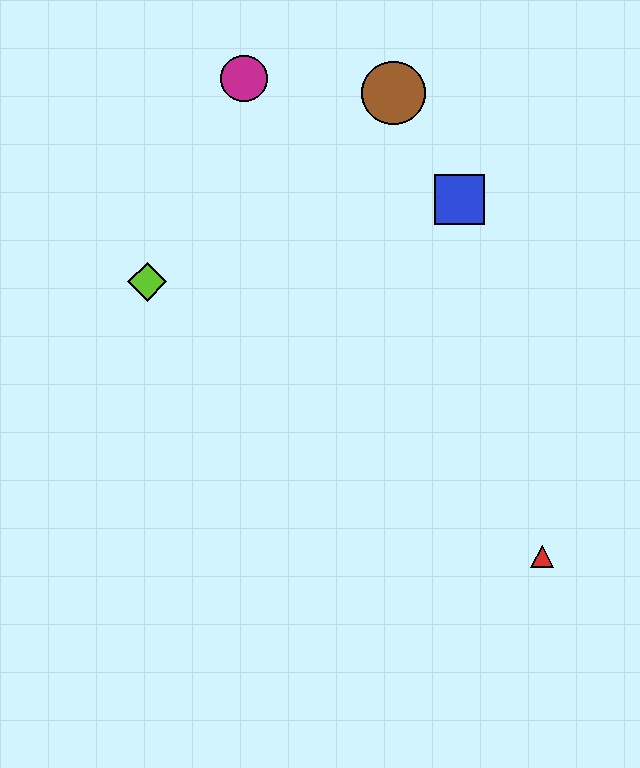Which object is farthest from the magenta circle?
The red triangle is farthest from the magenta circle.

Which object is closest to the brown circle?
The blue square is closest to the brown circle.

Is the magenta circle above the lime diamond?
Yes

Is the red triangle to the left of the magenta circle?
No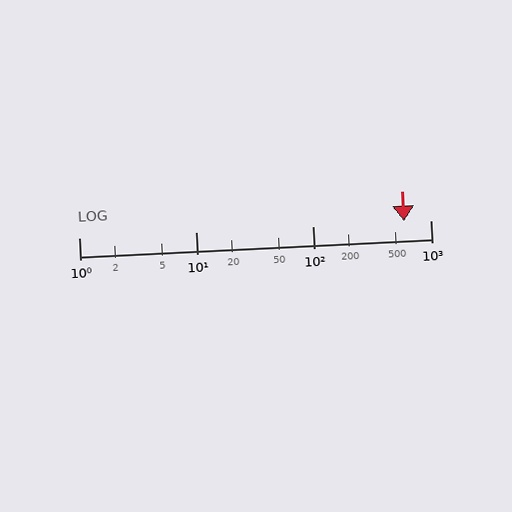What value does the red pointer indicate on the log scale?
The pointer indicates approximately 600.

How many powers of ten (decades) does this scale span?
The scale spans 3 decades, from 1 to 1000.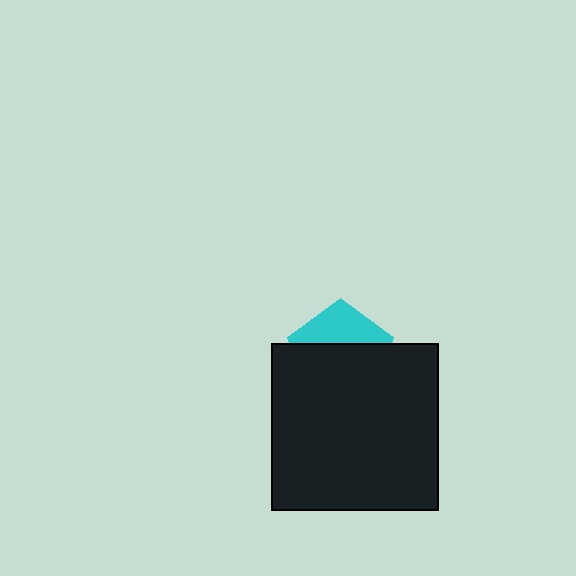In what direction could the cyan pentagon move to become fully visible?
The cyan pentagon could move up. That would shift it out from behind the black square entirely.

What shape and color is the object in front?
The object in front is a black square.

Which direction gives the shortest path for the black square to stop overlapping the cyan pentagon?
Moving down gives the shortest separation.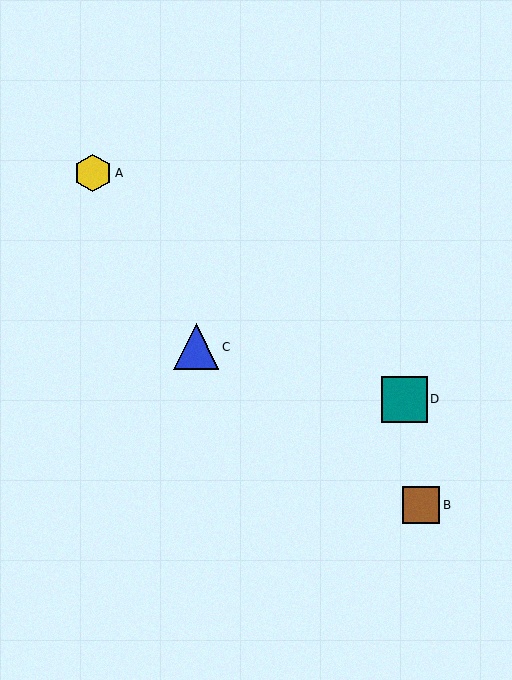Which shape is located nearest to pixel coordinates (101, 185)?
The yellow hexagon (labeled A) at (93, 173) is nearest to that location.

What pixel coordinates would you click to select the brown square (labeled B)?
Click at (421, 505) to select the brown square B.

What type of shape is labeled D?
Shape D is a teal square.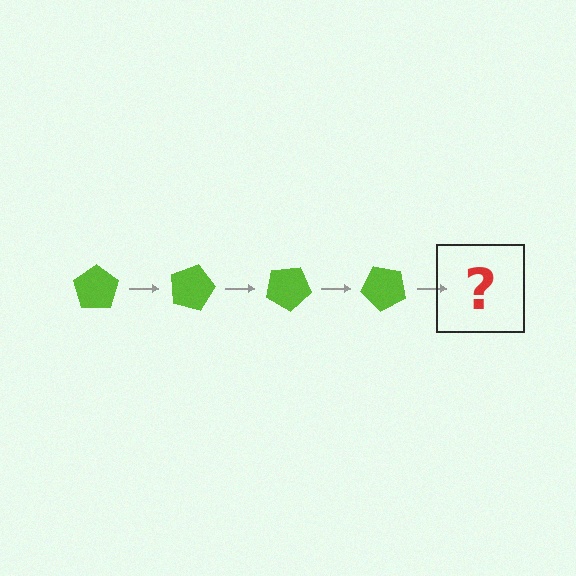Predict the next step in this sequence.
The next step is a lime pentagon rotated 60 degrees.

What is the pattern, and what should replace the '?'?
The pattern is that the pentagon rotates 15 degrees each step. The '?' should be a lime pentagon rotated 60 degrees.